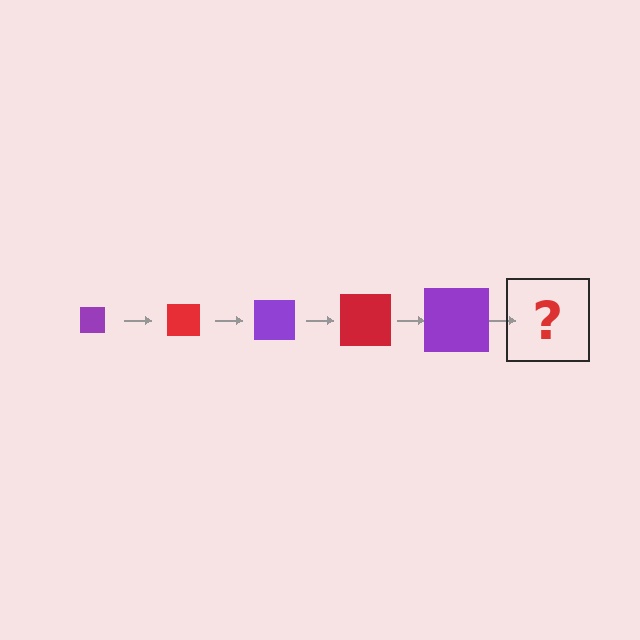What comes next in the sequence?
The next element should be a red square, larger than the previous one.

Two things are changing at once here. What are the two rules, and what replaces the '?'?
The two rules are that the square grows larger each step and the color cycles through purple and red. The '?' should be a red square, larger than the previous one.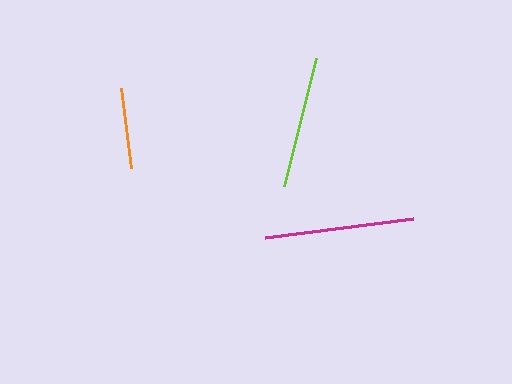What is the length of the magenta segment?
The magenta segment is approximately 150 pixels long.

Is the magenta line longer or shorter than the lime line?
The magenta line is longer than the lime line.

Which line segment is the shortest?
The orange line is the shortest at approximately 80 pixels.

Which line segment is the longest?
The magenta line is the longest at approximately 150 pixels.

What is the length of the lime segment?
The lime segment is approximately 132 pixels long.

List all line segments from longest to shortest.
From longest to shortest: magenta, lime, orange.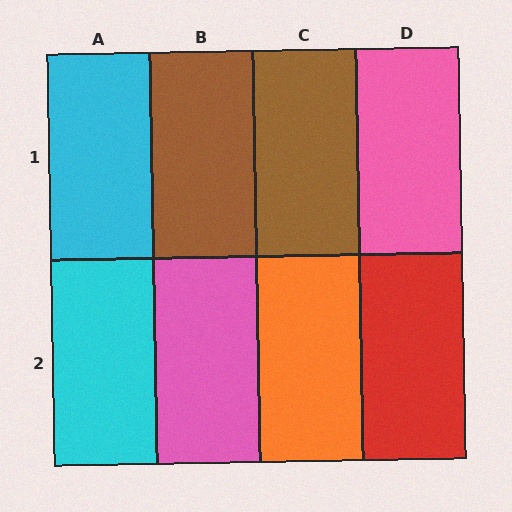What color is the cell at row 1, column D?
Pink.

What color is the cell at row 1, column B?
Brown.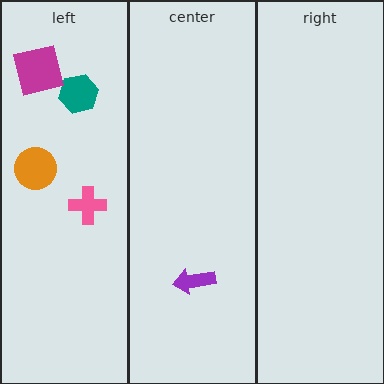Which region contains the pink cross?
The left region.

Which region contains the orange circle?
The left region.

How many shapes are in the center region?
1.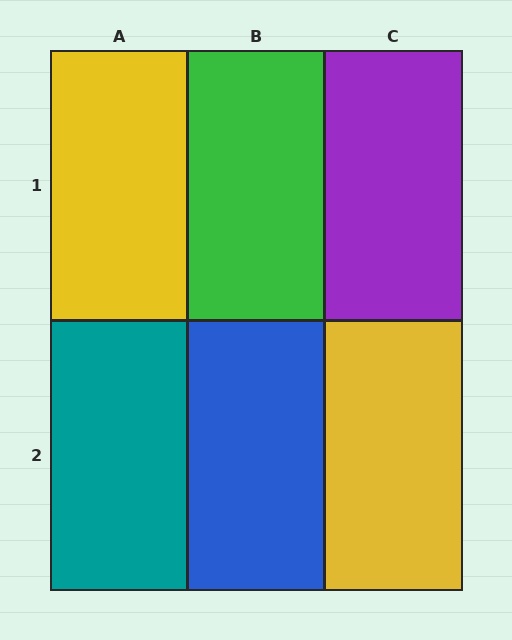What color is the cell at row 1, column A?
Yellow.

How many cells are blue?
1 cell is blue.